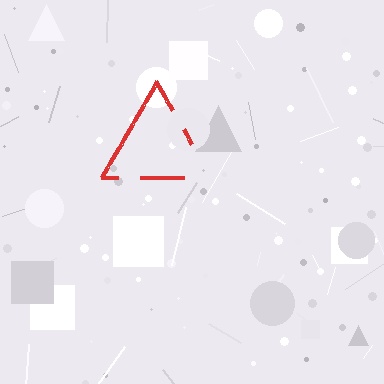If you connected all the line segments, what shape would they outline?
They would outline a triangle.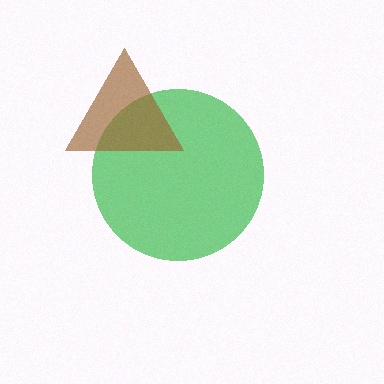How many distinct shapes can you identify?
There are 2 distinct shapes: a green circle, a brown triangle.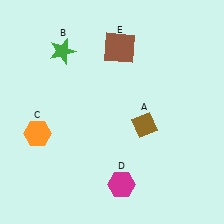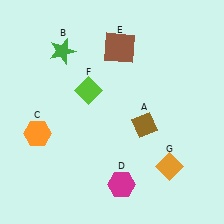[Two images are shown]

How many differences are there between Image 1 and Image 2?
There are 2 differences between the two images.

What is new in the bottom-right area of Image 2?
An orange diamond (G) was added in the bottom-right area of Image 2.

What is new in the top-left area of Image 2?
A lime diamond (F) was added in the top-left area of Image 2.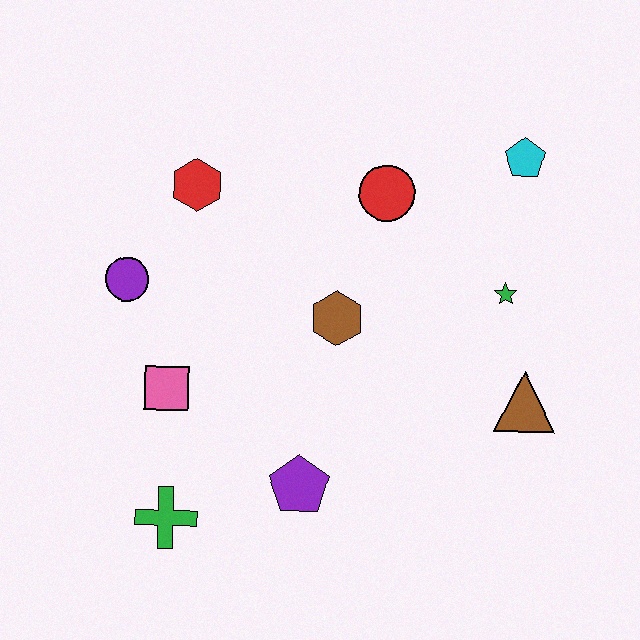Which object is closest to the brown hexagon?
The red circle is closest to the brown hexagon.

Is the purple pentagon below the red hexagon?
Yes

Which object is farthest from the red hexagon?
The brown triangle is farthest from the red hexagon.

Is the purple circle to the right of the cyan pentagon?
No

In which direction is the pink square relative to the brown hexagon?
The pink square is to the left of the brown hexagon.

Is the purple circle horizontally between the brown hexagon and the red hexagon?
No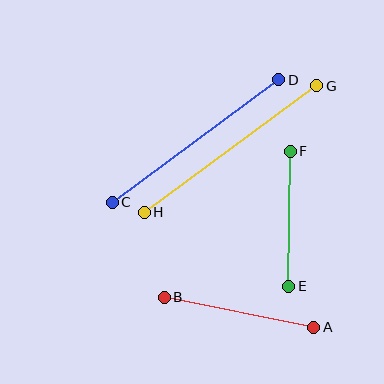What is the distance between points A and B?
The distance is approximately 152 pixels.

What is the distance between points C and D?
The distance is approximately 207 pixels.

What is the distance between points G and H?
The distance is approximately 214 pixels.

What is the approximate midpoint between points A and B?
The midpoint is at approximately (239, 312) pixels.